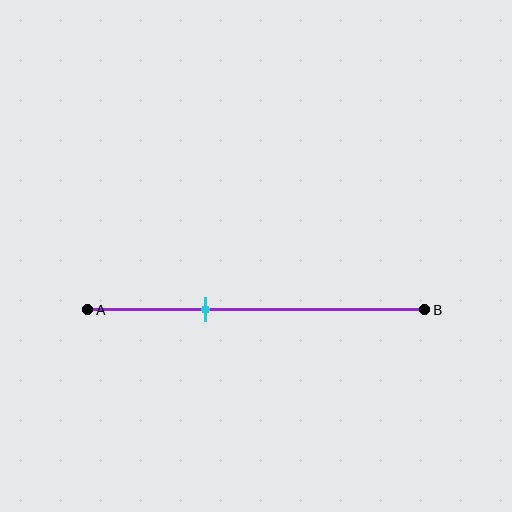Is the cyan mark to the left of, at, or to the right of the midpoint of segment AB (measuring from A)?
The cyan mark is to the left of the midpoint of segment AB.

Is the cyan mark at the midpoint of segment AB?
No, the mark is at about 35% from A, not at the 50% midpoint.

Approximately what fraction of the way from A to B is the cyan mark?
The cyan mark is approximately 35% of the way from A to B.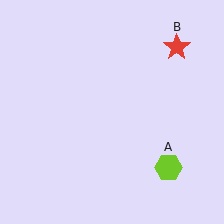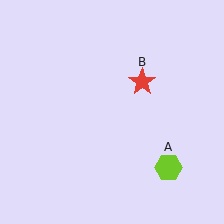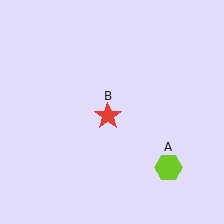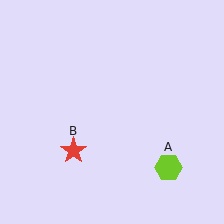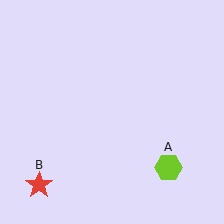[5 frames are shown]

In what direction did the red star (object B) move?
The red star (object B) moved down and to the left.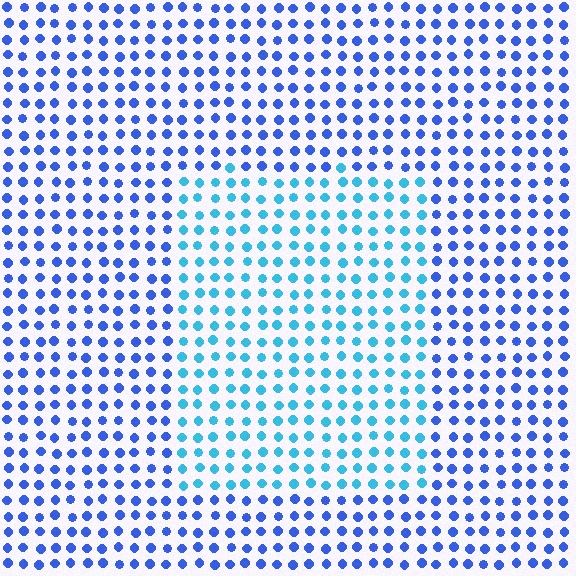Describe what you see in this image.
The image is filled with small blue elements in a uniform arrangement. A rectangle-shaped region is visible where the elements are tinted to a slightly different hue, forming a subtle color boundary.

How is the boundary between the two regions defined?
The boundary is defined purely by a slight shift in hue (about 34 degrees). Spacing, size, and orientation are identical on both sides.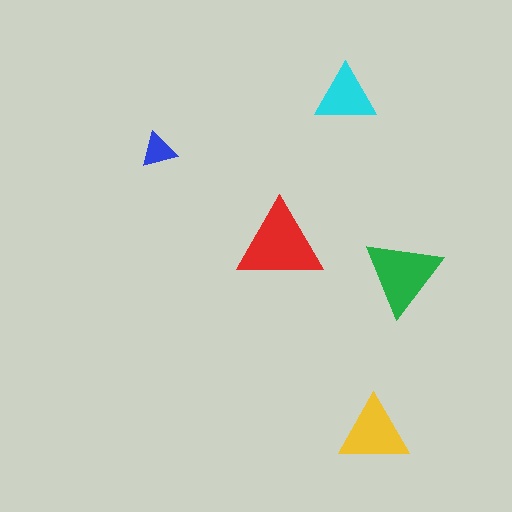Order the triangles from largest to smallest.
the red one, the green one, the yellow one, the cyan one, the blue one.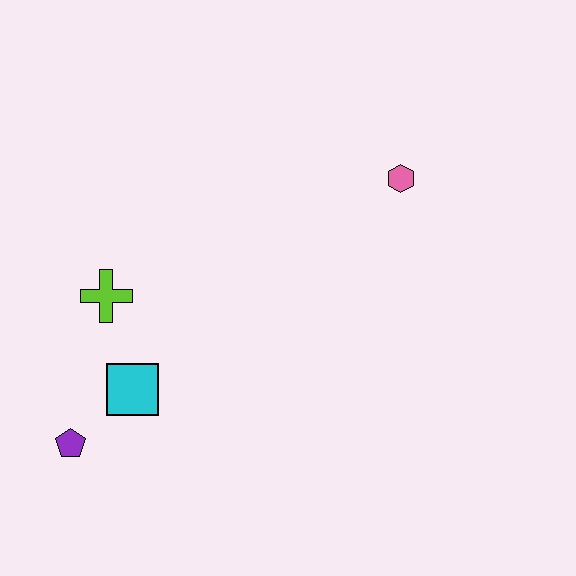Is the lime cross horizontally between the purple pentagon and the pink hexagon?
Yes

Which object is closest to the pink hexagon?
The lime cross is closest to the pink hexagon.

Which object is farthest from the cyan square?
The pink hexagon is farthest from the cyan square.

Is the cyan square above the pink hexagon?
No